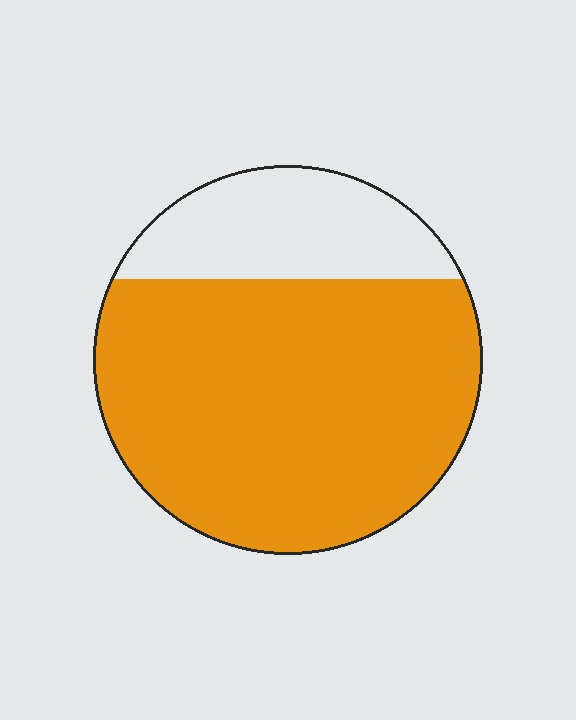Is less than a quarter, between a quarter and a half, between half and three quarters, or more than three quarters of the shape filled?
More than three quarters.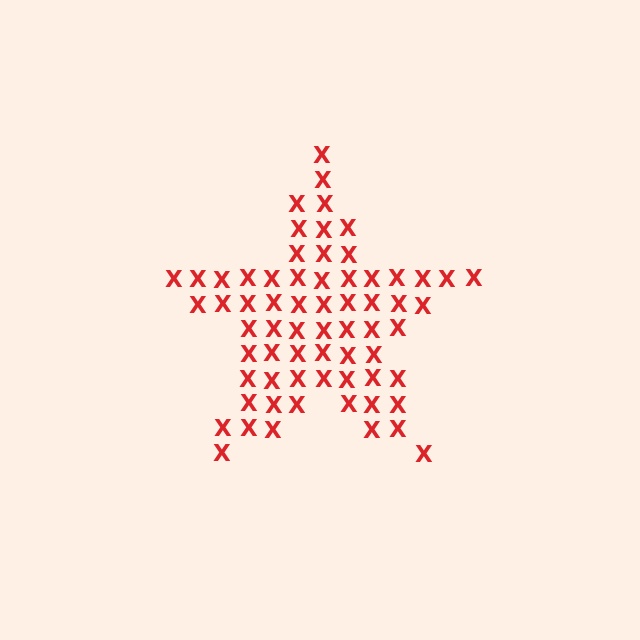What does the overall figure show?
The overall figure shows a star.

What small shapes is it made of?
It is made of small letter X's.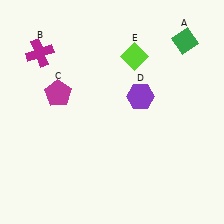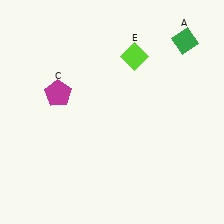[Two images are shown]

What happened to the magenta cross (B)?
The magenta cross (B) was removed in Image 2. It was in the top-left area of Image 1.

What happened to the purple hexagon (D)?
The purple hexagon (D) was removed in Image 2. It was in the top-right area of Image 1.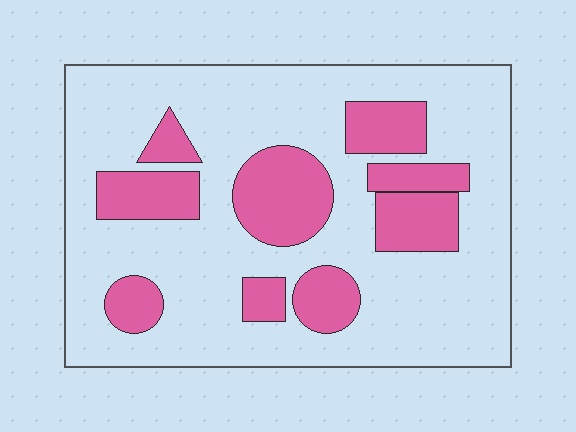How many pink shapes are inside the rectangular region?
9.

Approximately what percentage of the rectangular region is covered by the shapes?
Approximately 25%.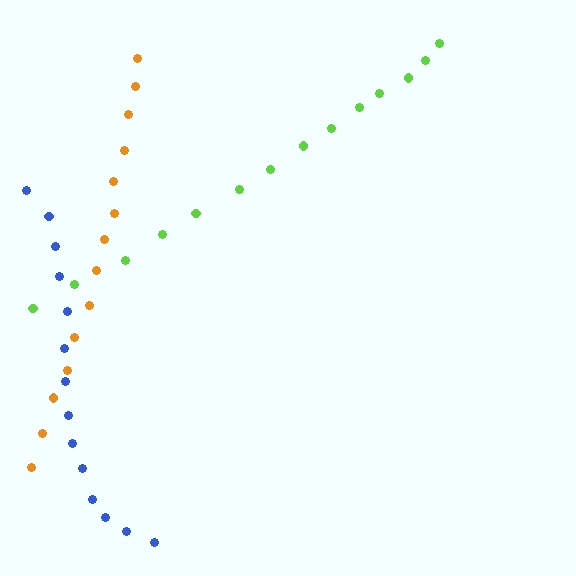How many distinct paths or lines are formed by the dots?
There are 3 distinct paths.